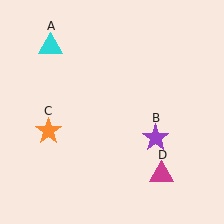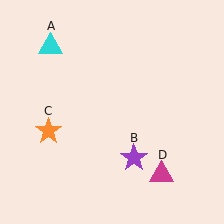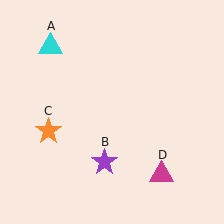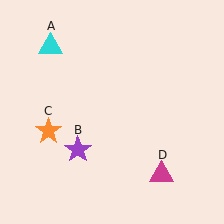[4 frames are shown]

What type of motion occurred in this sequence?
The purple star (object B) rotated clockwise around the center of the scene.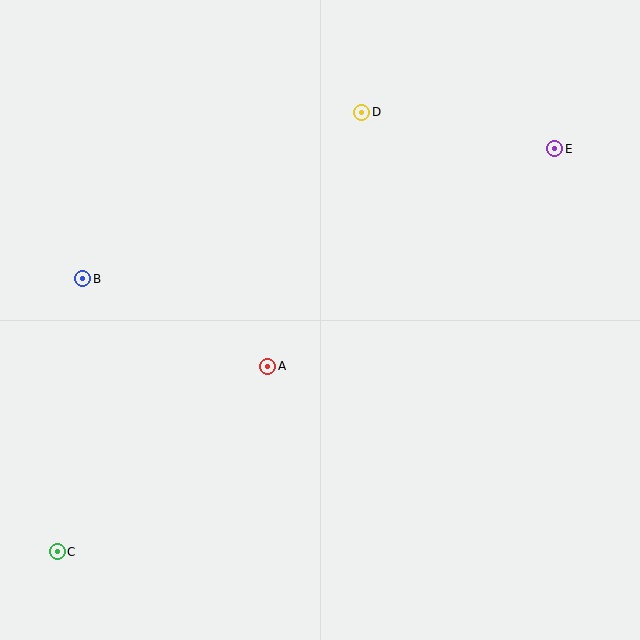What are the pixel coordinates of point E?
Point E is at (555, 149).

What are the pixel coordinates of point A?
Point A is at (268, 366).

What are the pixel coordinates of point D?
Point D is at (362, 112).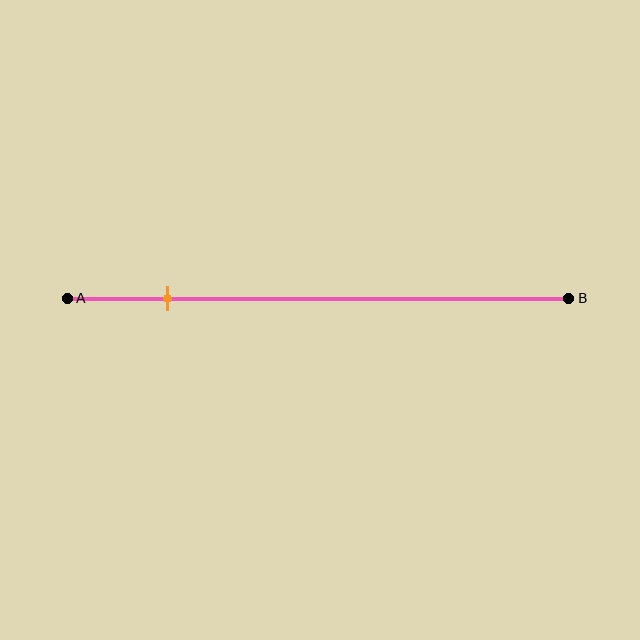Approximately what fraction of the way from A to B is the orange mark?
The orange mark is approximately 20% of the way from A to B.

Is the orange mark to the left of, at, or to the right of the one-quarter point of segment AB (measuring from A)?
The orange mark is to the left of the one-quarter point of segment AB.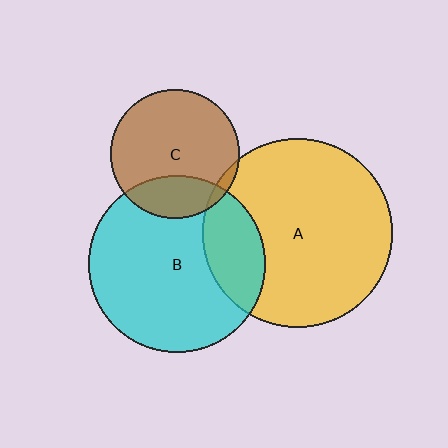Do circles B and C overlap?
Yes.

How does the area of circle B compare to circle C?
Approximately 1.9 times.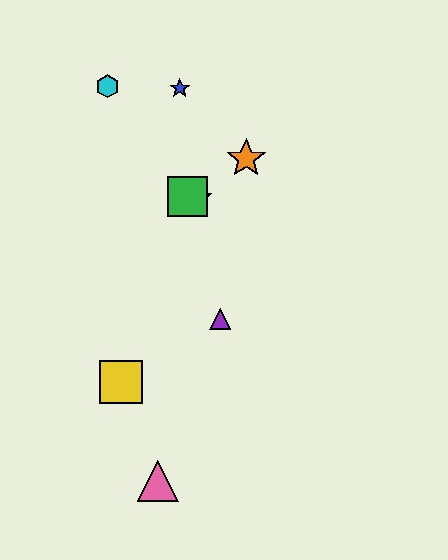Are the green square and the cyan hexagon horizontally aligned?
No, the green square is at y≈197 and the cyan hexagon is at y≈86.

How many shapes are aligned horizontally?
2 shapes (the red star, the green square) are aligned horizontally.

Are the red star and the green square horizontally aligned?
Yes, both are at y≈197.